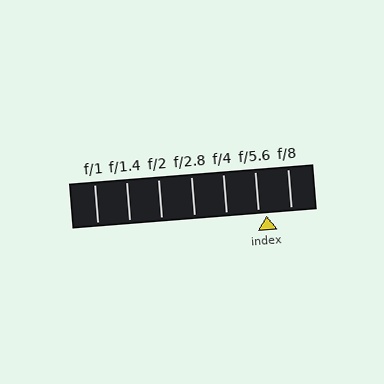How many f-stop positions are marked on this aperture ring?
There are 7 f-stop positions marked.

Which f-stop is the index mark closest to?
The index mark is closest to f/5.6.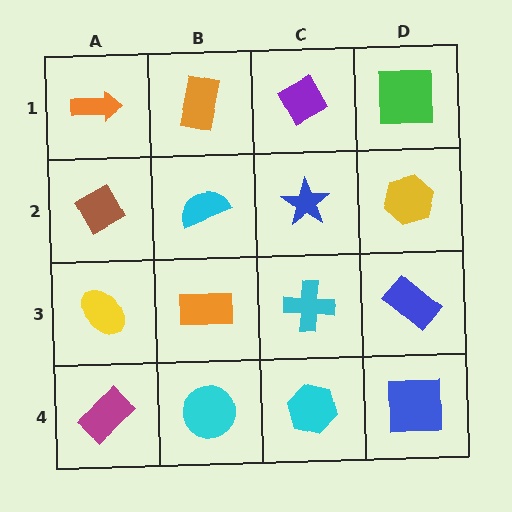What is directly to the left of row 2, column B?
A brown diamond.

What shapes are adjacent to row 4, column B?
An orange rectangle (row 3, column B), a magenta rectangle (row 4, column A), a cyan hexagon (row 4, column C).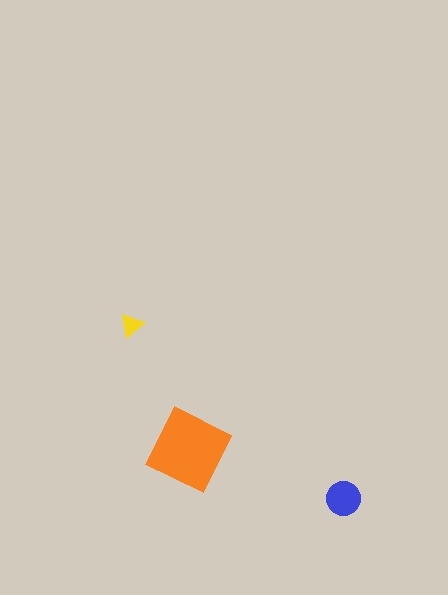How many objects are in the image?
There are 3 objects in the image.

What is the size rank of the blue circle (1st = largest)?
2nd.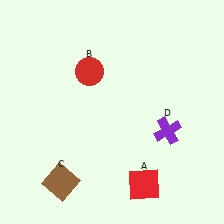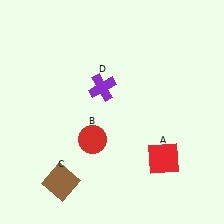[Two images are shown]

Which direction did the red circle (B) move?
The red circle (B) moved down.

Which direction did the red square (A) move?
The red square (A) moved up.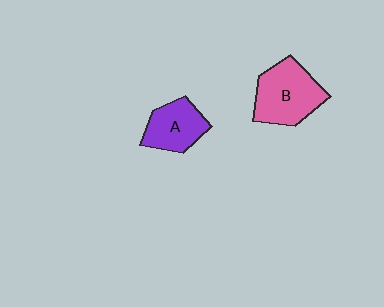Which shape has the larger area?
Shape B (pink).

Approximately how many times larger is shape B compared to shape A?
Approximately 1.4 times.